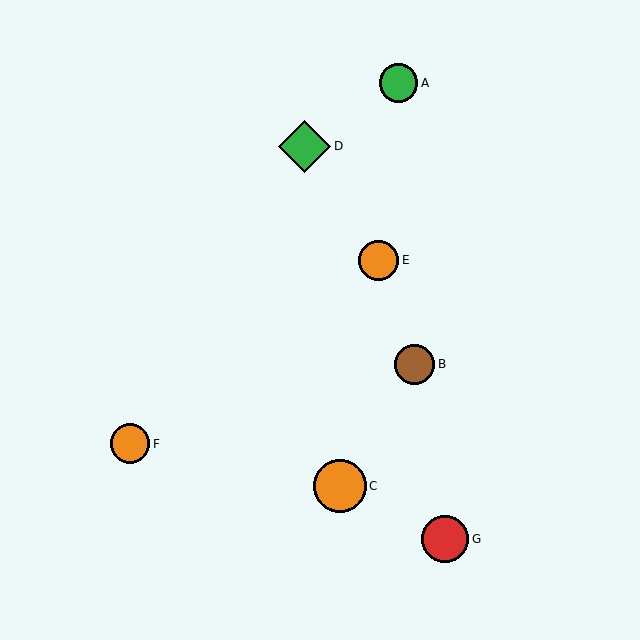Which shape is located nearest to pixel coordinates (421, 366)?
The brown circle (labeled B) at (415, 364) is nearest to that location.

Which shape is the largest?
The orange circle (labeled C) is the largest.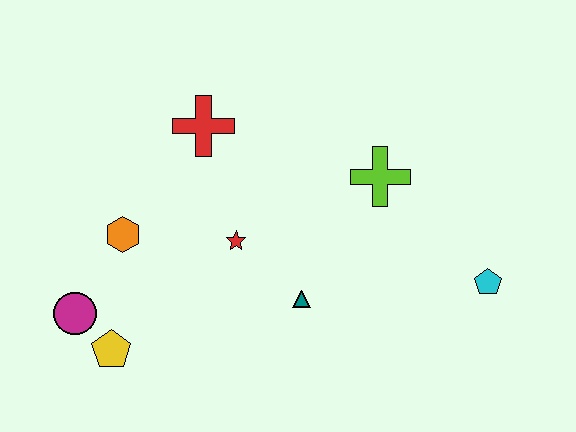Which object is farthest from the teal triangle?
The magenta circle is farthest from the teal triangle.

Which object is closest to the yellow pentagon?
The magenta circle is closest to the yellow pentagon.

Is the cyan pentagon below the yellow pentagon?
No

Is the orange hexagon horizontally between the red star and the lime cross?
No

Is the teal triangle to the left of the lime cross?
Yes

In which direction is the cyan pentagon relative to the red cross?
The cyan pentagon is to the right of the red cross.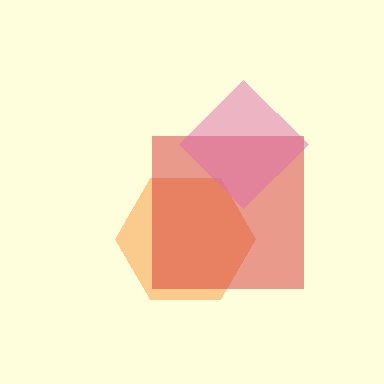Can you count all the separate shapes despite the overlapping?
Yes, there are 3 separate shapes.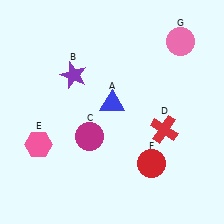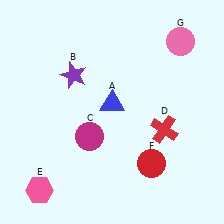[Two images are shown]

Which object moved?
The pink hexagon (E) moved down.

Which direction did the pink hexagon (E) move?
The pink hexagon (E) moved down.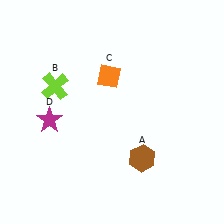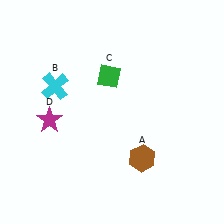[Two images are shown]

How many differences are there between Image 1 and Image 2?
There are 2 differences between the two images.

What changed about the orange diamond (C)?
In Image 1, C is orange. In Image 2, it changed to green.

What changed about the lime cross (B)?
In Image 1, B is lime. In Image 2, it changed to cyan.